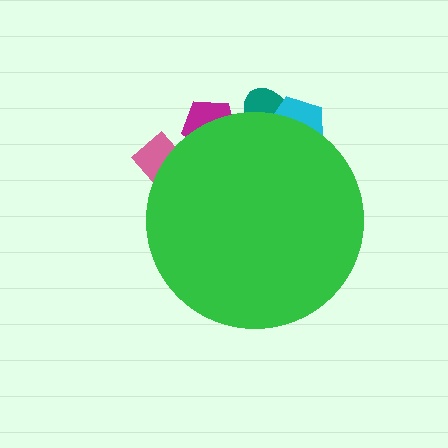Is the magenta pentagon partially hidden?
Yes, the magenta pentagon is partially hidden behind the green circle.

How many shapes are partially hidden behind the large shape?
4 shapes are partially hidden.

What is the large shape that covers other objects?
A green circle.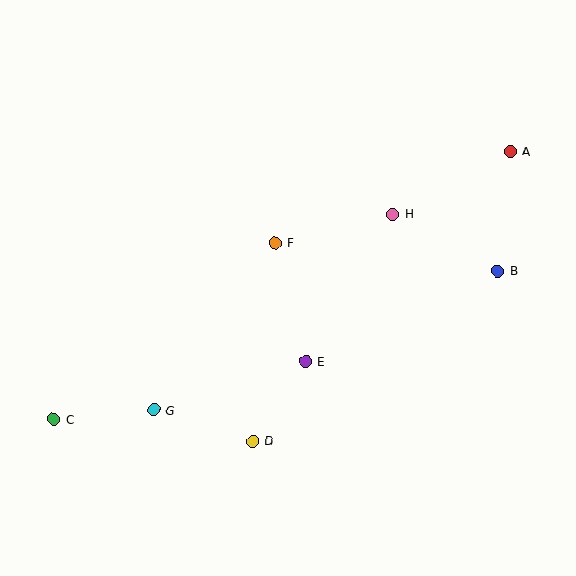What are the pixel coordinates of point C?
Point C is at (54, 419).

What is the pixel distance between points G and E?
The distance between G and E is 159 pixels.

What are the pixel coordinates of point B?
Point B is at (497, 271).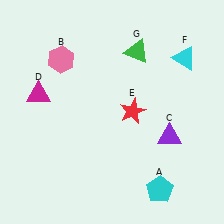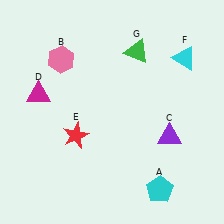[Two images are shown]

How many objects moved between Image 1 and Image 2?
1 object moved between the two images.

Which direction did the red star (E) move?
The red star (E) moved left.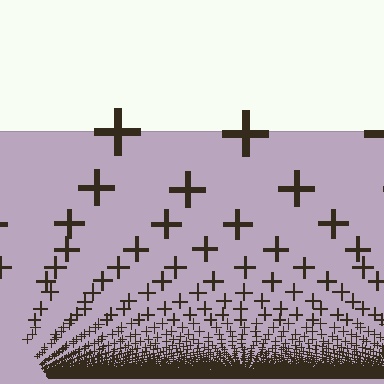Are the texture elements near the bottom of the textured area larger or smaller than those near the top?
Smaller. The gradient is inverted — elements near the bottom are smaller and denser.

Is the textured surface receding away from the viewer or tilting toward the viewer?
The surface appears to tilt toward the viewer. Texture elements get larger and sparser toward the top.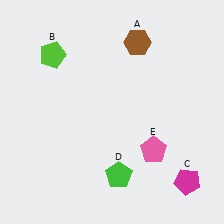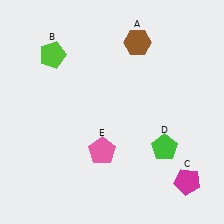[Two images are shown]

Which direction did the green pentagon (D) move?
The green pentagon (D) moved right.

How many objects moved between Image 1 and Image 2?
2 objects moved between the two images.